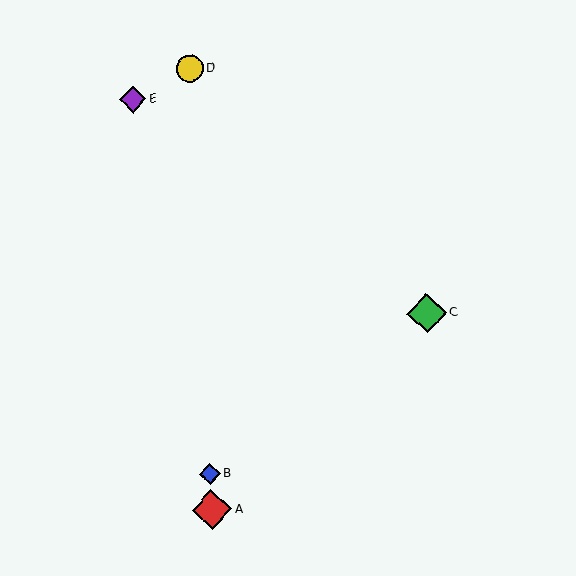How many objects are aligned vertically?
3 objects (A, B, D) are aligned vertically.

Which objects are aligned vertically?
Objects A, B, D are aligned vertically.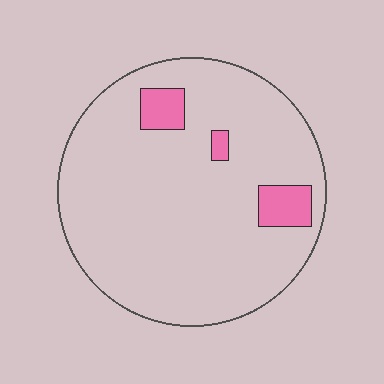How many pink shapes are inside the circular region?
3.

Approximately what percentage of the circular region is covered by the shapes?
Approximately 10%.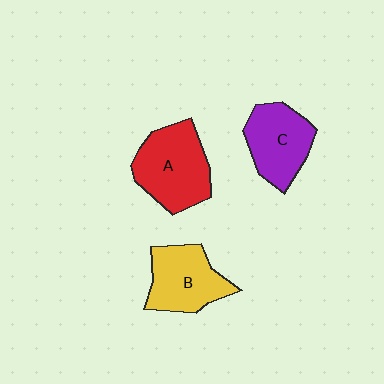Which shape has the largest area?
Shape A (red).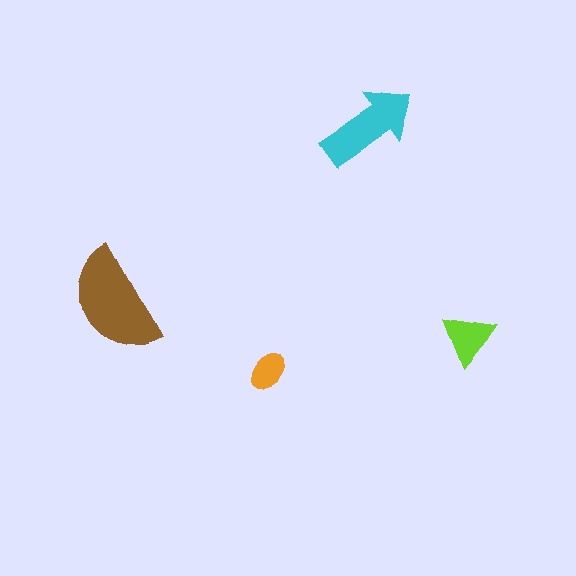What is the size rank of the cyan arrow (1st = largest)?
2nd.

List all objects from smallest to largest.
The orange ellipse, the lime triangle, the cyan arrow, the brown semicircle.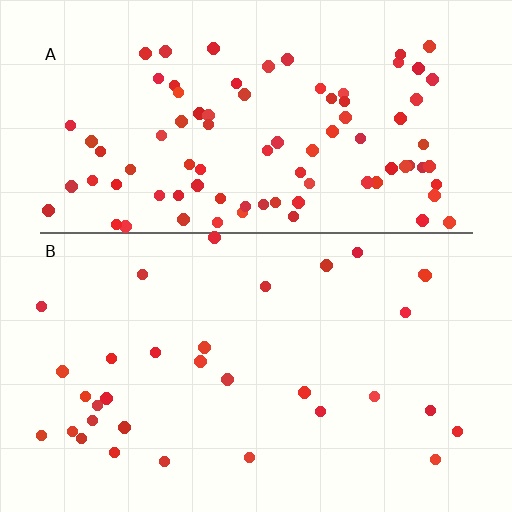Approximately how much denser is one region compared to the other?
Approximately 2.7× — region A over region B.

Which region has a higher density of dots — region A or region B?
A (the top).